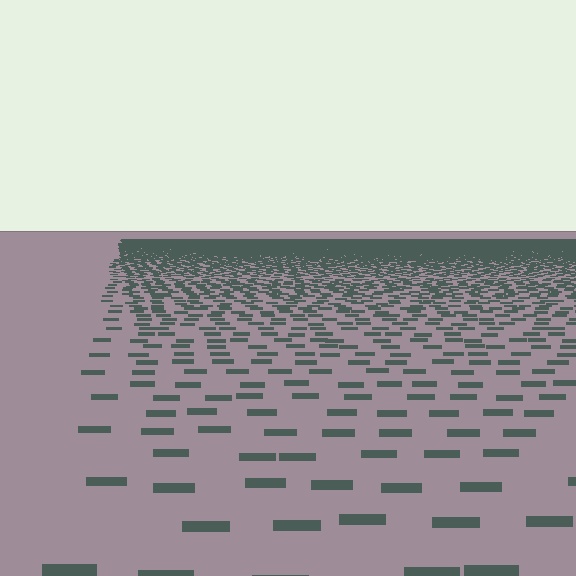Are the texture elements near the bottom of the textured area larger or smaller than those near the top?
Larger. Near the bottom, elements are closer to the viewer and appear at a bigger on-screen size.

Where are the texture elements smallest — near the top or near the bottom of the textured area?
Near the top.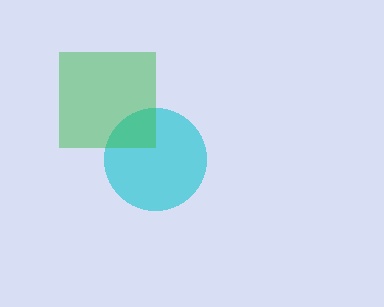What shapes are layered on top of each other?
The layered shapes are: a cyan circle, a green square.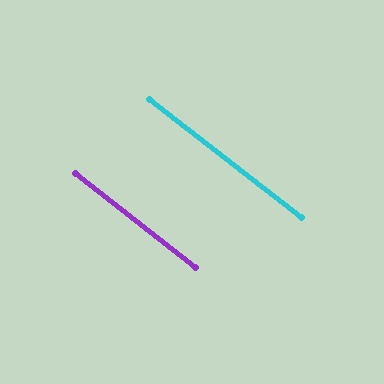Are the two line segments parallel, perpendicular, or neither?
Parallel — their directions differ by only 0.2°.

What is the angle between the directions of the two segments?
Approximately 0 degrees.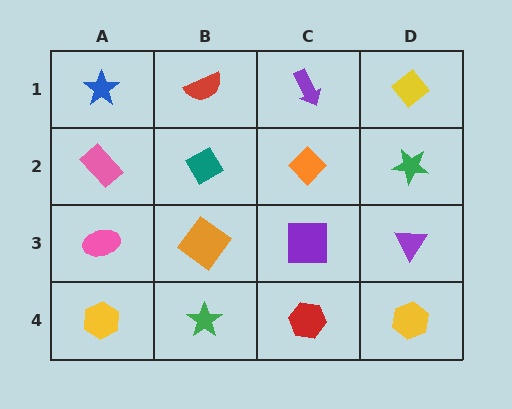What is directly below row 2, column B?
An orange diamond.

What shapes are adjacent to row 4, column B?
An orange diamond (row 3, column B), a yellow hexagon (row 4, column A), a red hexagon (row 4, column C).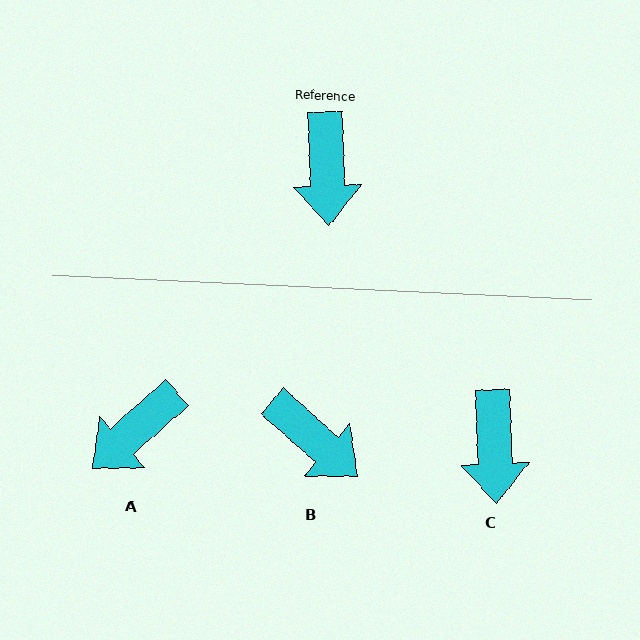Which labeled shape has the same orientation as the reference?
C.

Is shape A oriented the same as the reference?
No, it is off by about 51 degrees.